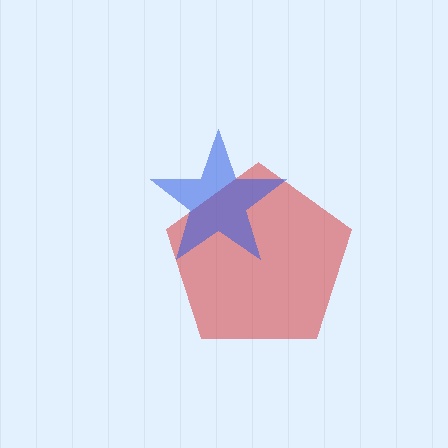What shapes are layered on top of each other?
The layered shapes are: a red pentagon, a blue star.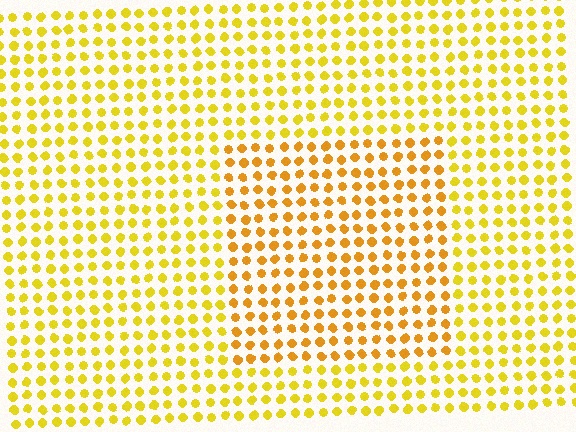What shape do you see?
I see a rectangle.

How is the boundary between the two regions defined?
The boundary is defined purely by a slight shift in hue (about 20 degrees). Spacing, size, and orientation are identical on both sides.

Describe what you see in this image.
The image is filled with small yellow elements in a uniform arrangement. A rectangle-shaped region is visible where the elements are tinted to a slightly different hue, forming a subtle color boundary.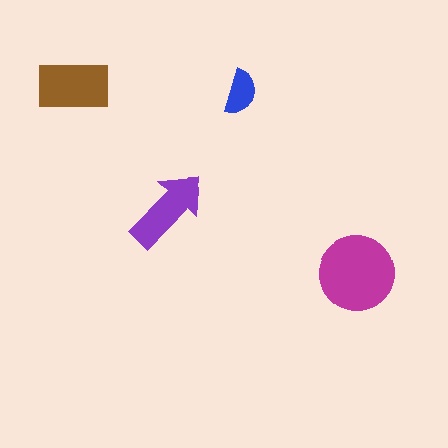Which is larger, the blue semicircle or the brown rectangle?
The brown rectangle.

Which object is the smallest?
The blue semicircle.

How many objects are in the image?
There are 4 objects in the image.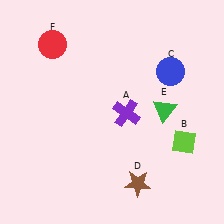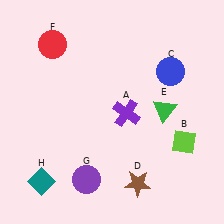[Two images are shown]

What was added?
A purple circle (G), a teal diamond (H) were added in Image 2.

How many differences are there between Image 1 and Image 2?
There are 2 differences between the two images.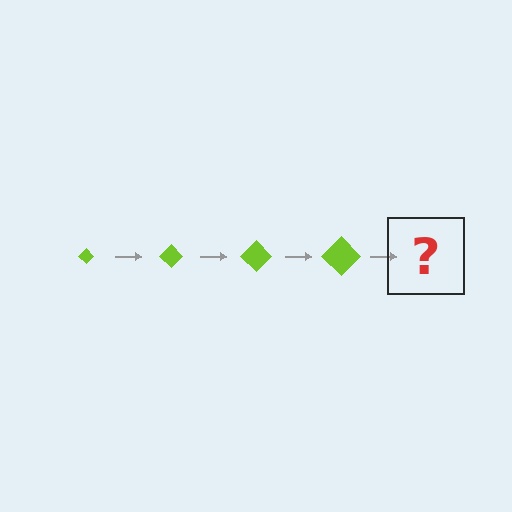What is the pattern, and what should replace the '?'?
The pattern is that the diamond gets progressively larger each step. The '?' should be a lime diamond, larger than the previous one.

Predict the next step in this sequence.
The next step is a lime diamond, larger than the previous one.